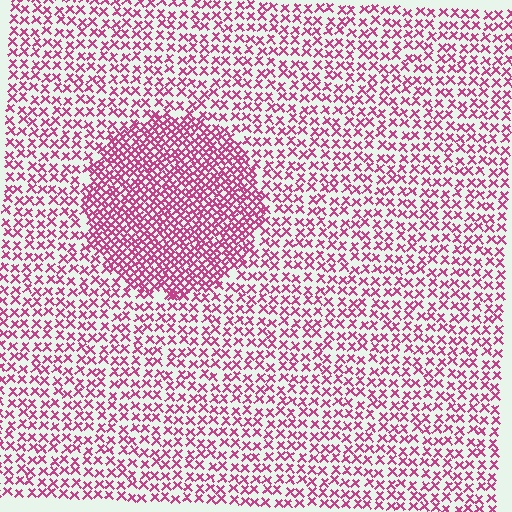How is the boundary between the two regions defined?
The boundary is defined by a change in element density (approximately 2.0x ratio). All elements are the same color, size, and shape.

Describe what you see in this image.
The image contains small magenta elements arranged at two different densities. A circle-shaped region is visible where the elements are more densely packed than the surrounding area.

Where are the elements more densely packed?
The elements are more densely packed inside the circle boundary.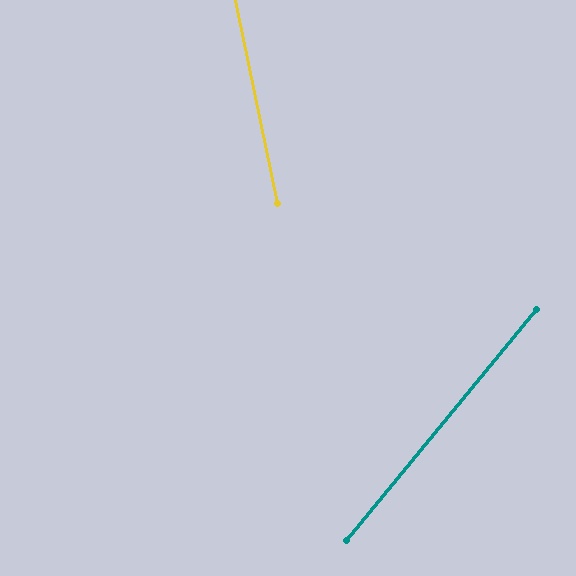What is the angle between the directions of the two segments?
Approximately 51 degrees.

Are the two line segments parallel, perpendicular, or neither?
Neither parallel nor perpendicular — they differ by about 51°.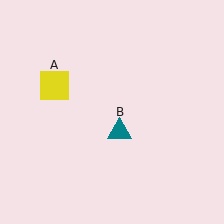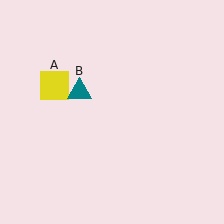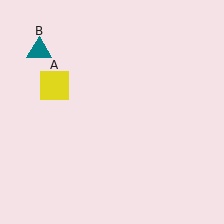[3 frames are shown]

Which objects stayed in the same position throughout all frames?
Yellow square (object A) remained stationary.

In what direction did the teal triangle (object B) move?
The teal triangle (object B) moved up and to the left.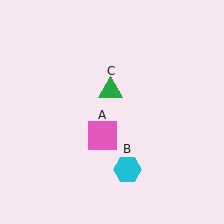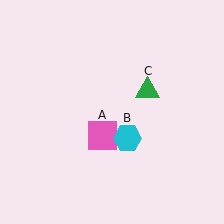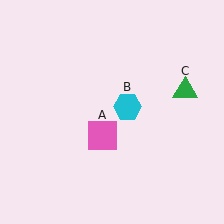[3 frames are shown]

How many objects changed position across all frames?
2 objects changed position: cyan hexagon (object B), green triangle (object C).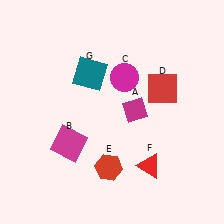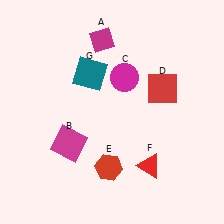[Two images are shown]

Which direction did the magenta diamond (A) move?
The magenta diamond (A) moved up.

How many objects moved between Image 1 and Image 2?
1 object moved between the two images.